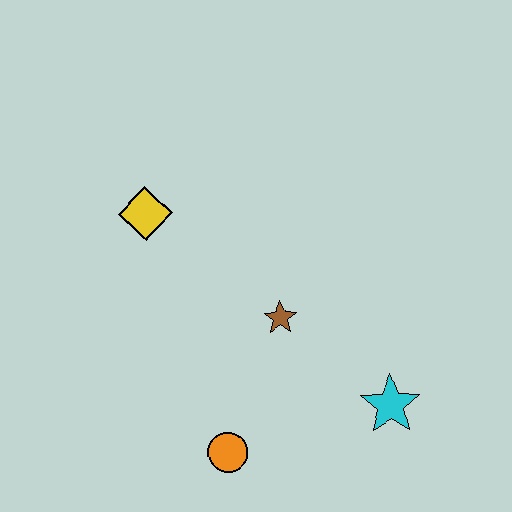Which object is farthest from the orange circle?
The yellow diamond is farthest from the orange circle.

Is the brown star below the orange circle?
No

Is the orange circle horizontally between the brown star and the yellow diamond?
Yes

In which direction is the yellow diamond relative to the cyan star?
The yellow diamond is to the left of the cyan star.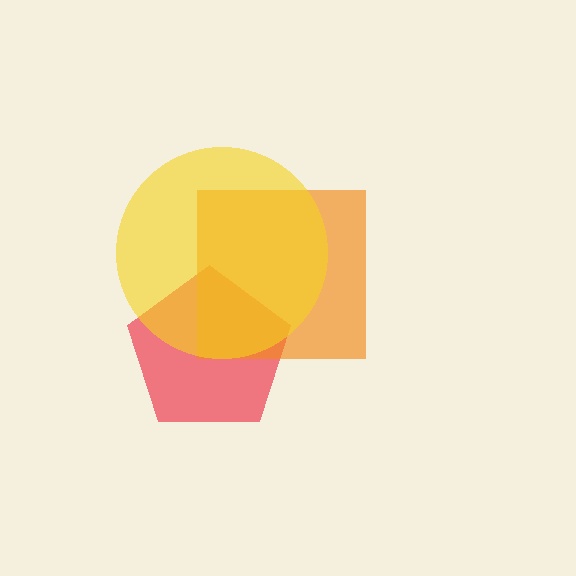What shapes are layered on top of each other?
The layered shapes are: a red pentagon, an orange square, a yellow circle.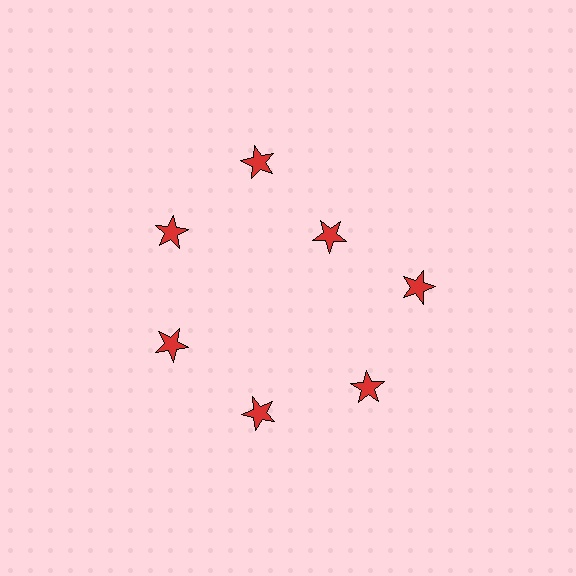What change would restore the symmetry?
The symmetry would be restored by moving it outward, back onto the ring so that all 7 stars sit at equal angles and equal distance from the center.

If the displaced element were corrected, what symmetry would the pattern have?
It would have 7-fold rotational symmetry — the pattern would map onto itself every 51 degrees.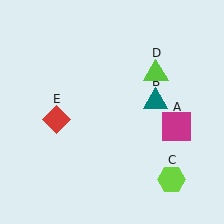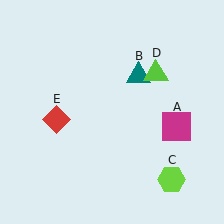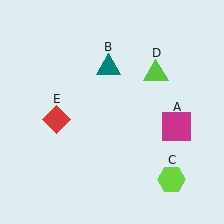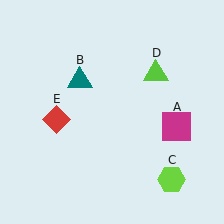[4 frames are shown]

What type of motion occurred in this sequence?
The teal triangle (object B) rotated counterclockwise around the center of the scene.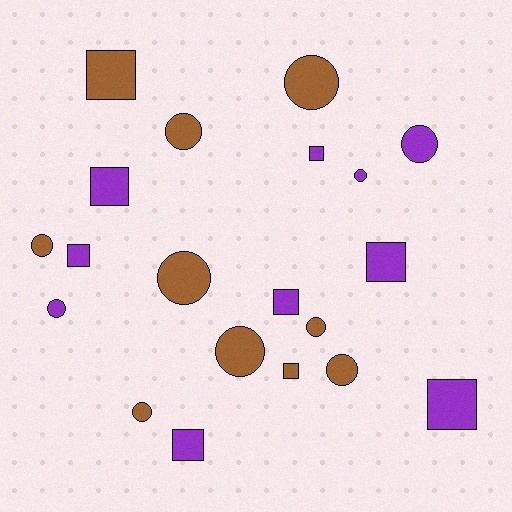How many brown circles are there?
There are 8 brown circles.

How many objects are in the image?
There are 20 objects.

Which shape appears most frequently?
Circle, with 11 objects.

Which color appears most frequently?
Brown, with 10 objects.